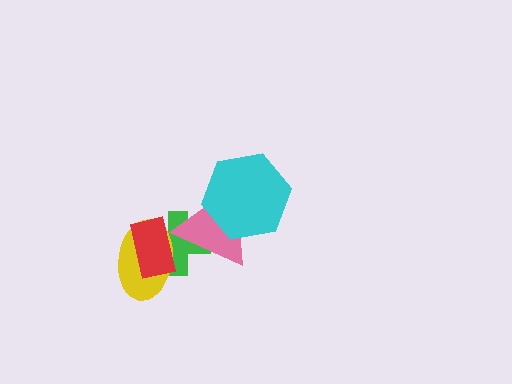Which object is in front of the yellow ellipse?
The red rectangle is in front of the yellow ellipse.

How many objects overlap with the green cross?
3 objects overlap with the green cross.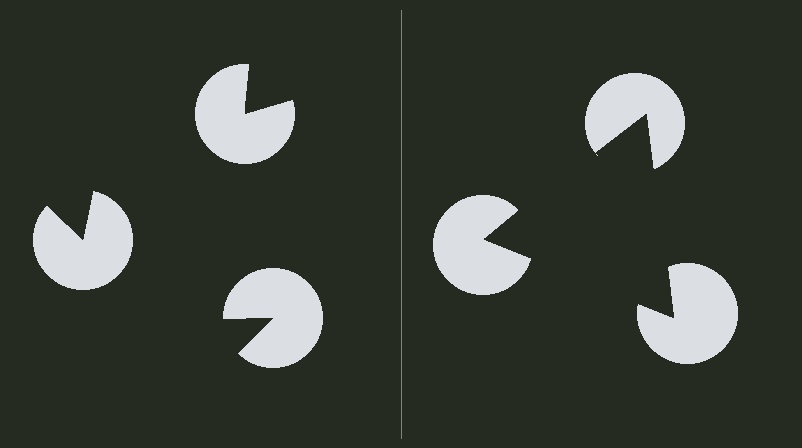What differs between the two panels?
The pac-man discs are positioned identically on both sides; only the wedge orientations differ. On the right they align to a triangle; on the left they are misaligned.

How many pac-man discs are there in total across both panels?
6 — 3 on each side.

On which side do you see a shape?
An illusory triangle appears on the right side. On the left side the wedge cuts are rotated, so no coherent shape forms.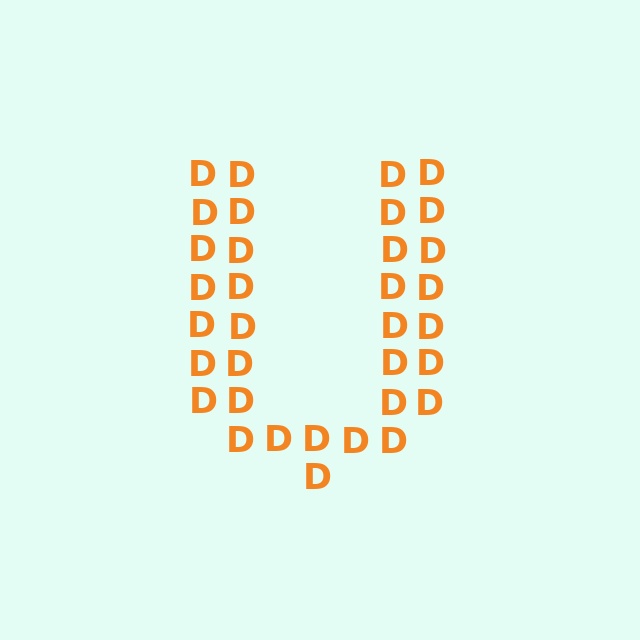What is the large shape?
The large shape is the letter U.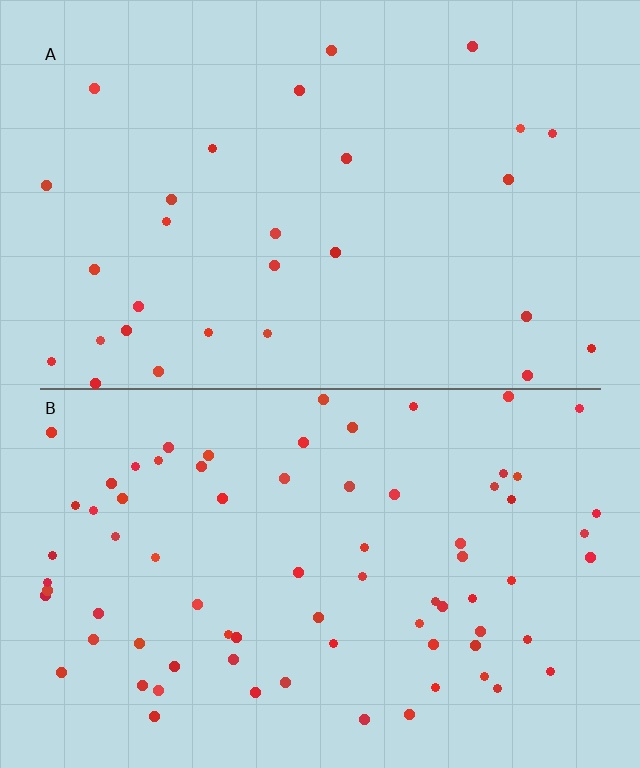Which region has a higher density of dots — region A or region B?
B (the bottom).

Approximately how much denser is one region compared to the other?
Approximately 2.6× — region B over region A.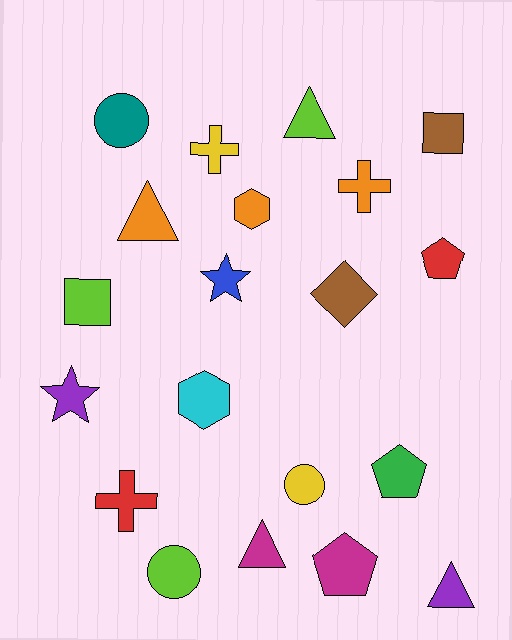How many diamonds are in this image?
There is 1 diamond.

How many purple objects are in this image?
There are 2 purple objects.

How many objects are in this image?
There are 20 objects.